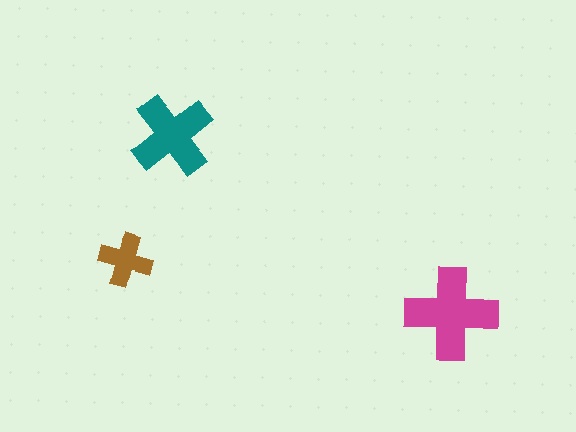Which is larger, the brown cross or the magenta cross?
The magenta one.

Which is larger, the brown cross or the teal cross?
The teal one.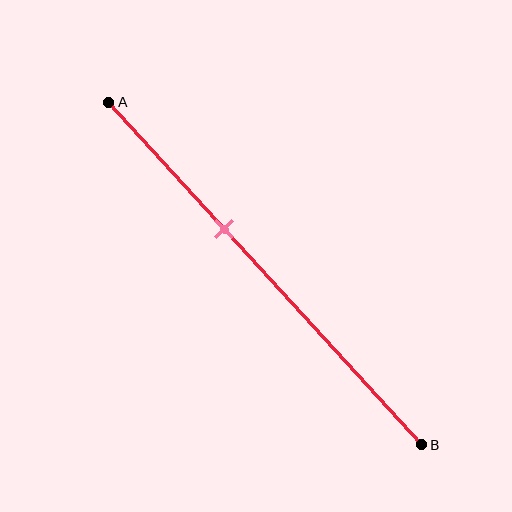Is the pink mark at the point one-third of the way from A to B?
No, the mark is at about 35% from A, not at the 33% one-third point.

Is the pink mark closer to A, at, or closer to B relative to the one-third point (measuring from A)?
The pink mark is closer to point B than the one-third point of segment AB.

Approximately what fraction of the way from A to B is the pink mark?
The pink mark is approximately 35% of the way from A to B.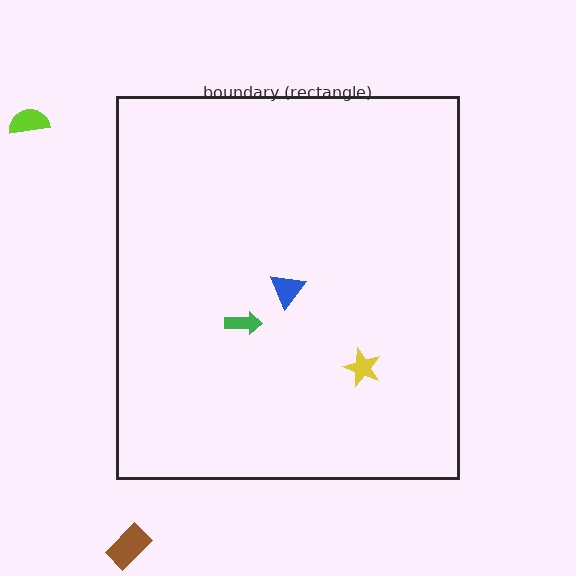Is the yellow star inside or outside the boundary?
Inside.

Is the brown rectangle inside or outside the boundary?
Outside.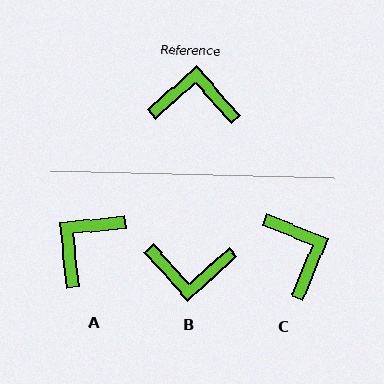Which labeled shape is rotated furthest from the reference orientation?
B, about 180 degrees away.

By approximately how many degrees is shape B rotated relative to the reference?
Approximately 180 degrees clockwise.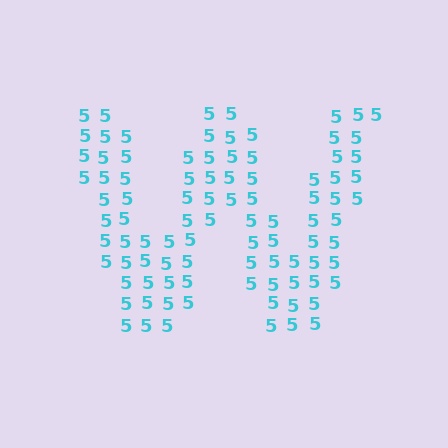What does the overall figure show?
The overall figure shows the letter W.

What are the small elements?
The small elements are digit 5's.